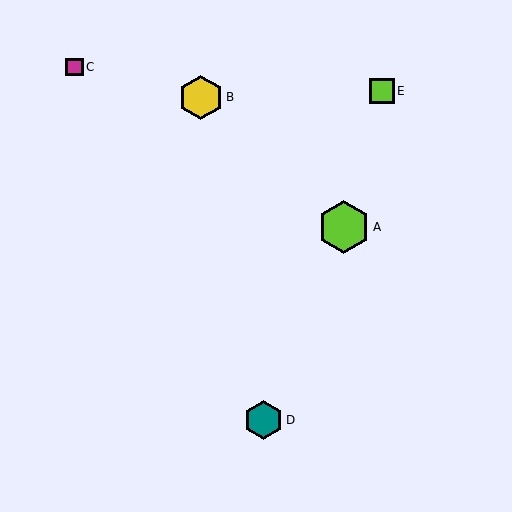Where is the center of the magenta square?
The center of the magenta square is at (75, 67).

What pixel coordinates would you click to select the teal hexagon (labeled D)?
Click at (263, 420) to select the teal hexagon D.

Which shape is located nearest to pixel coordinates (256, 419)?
The teal hexagon (labeled D) at (263, 420) is nearest to that location.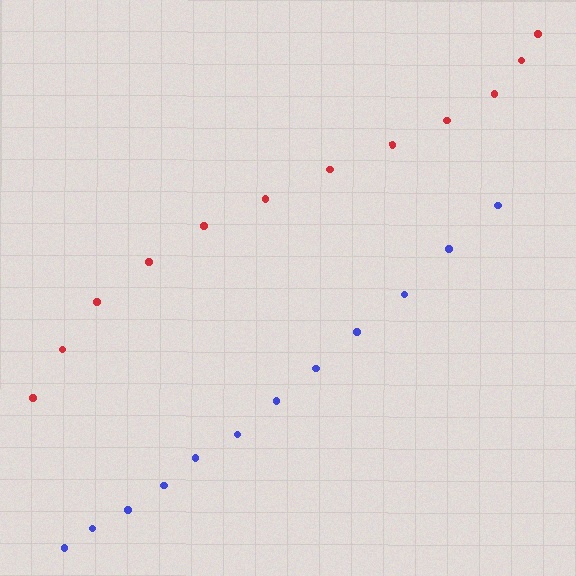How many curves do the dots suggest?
There are 2 distinct paths.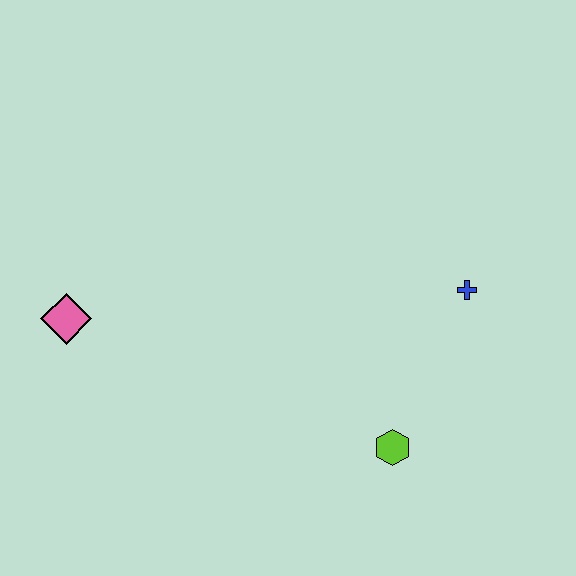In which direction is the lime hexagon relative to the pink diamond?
The lime hexagon is to the right of the pink diamond.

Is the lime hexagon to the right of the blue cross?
No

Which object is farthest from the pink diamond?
The blue cross is farthest from the pink diamond.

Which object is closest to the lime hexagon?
The blue cross is closest to the lime hexagon.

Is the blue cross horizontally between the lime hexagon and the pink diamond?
No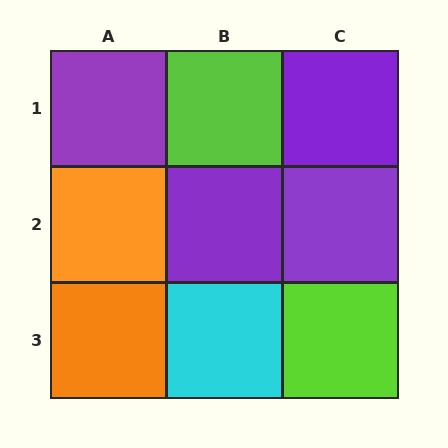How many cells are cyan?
1 cell is cyan.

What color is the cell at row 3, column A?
Orange.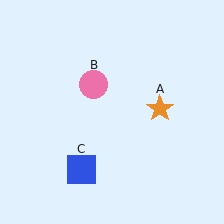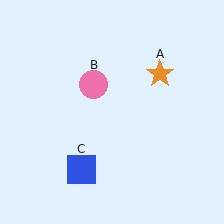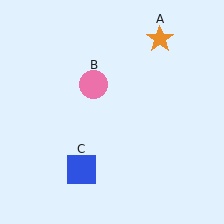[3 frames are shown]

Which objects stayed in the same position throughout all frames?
Pink circle (object B) and blue square (object C) remained stationary.